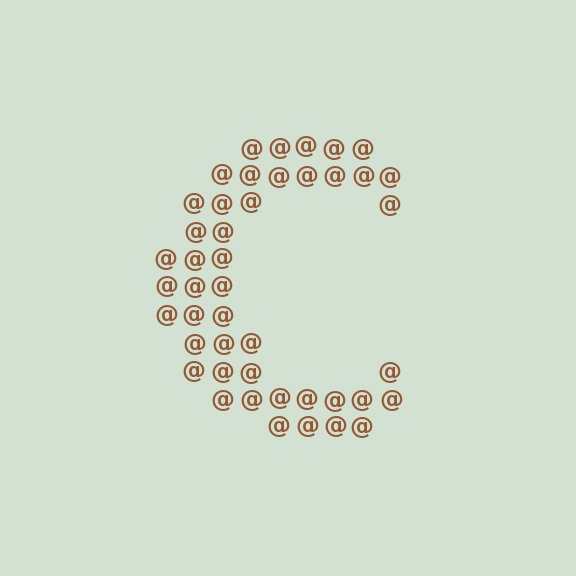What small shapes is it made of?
It is made of small at signs.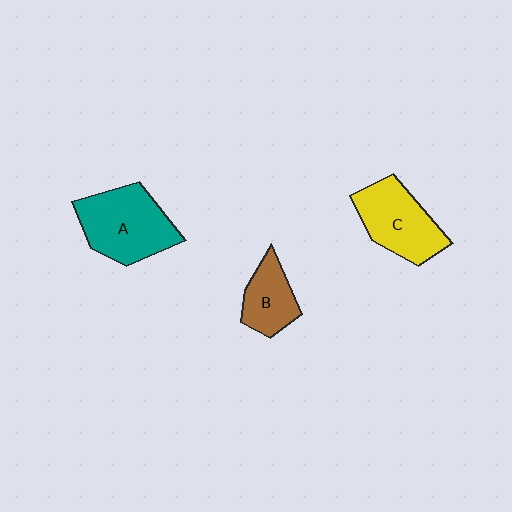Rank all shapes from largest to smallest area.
From largest to smallest: A (teal), C (yellow), B (brown).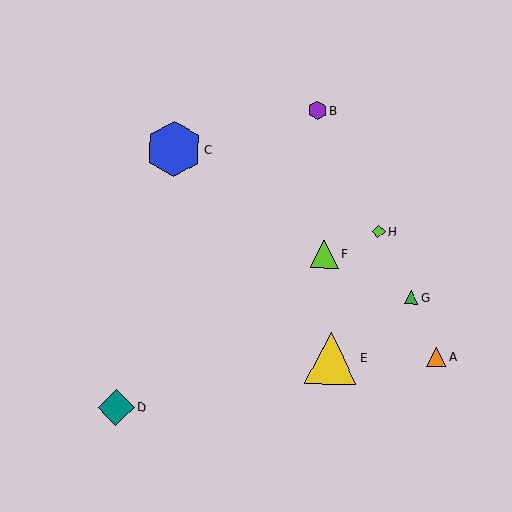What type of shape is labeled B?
Shape B is a purple hexagon.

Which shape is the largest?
The blue hexagon (labeled C) is the largest.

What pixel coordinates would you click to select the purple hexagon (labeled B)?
Click at (318, 111) to select the purple hexagon B.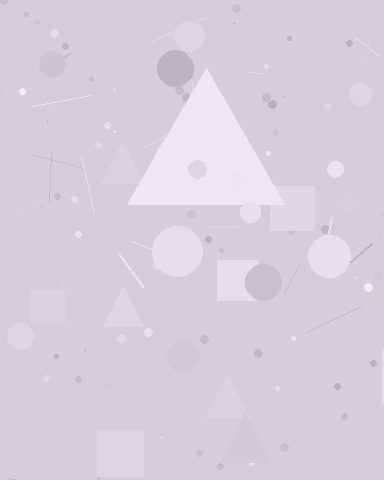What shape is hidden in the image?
A triangle is hidden in the image.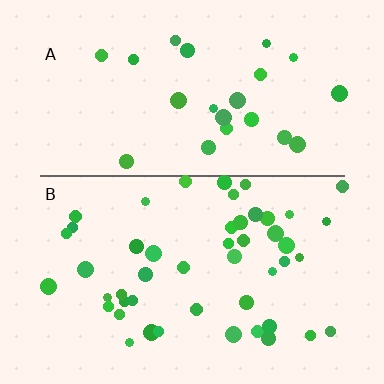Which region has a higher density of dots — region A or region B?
B (the bottom).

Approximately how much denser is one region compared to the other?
Approximately 2.0× — region B over region A.